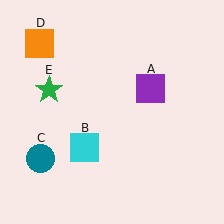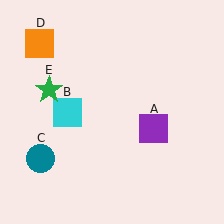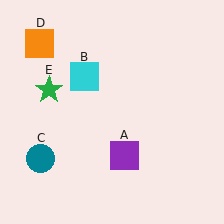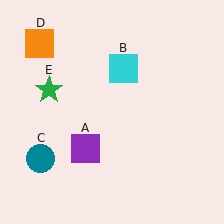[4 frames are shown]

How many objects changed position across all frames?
2 objects changed position: purple square (object A), cyan square (object B).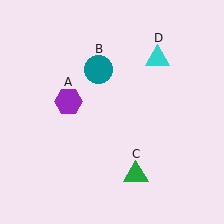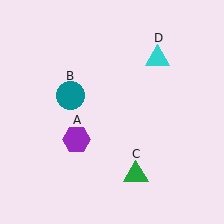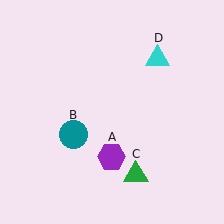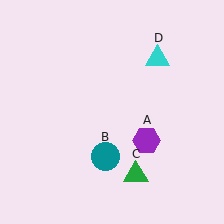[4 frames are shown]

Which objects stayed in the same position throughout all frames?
Green triangle (object C) and cyan triangle (object D) remained stationary.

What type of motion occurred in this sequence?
The purple hexagon (object A), teal circle (object B) rotated counterclockwise around the center of the scene.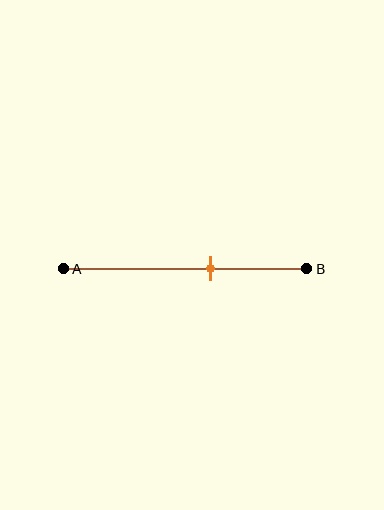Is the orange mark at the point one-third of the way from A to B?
No, the mark is at about 60% from A, not at the 33% one-third point.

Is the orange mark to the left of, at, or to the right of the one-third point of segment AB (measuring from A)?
The orange mark is to the right of the one-third point of segment AB.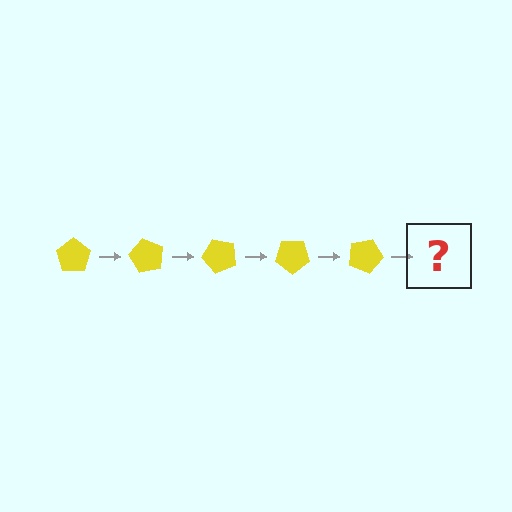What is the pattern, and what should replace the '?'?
The pattern is that the pentagon rotates 60 degrees each step. The '?' should be a yellow pentagon rotated 300 degrees.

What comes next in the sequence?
The next element should be a yellow pentagon rotated 300 degrees.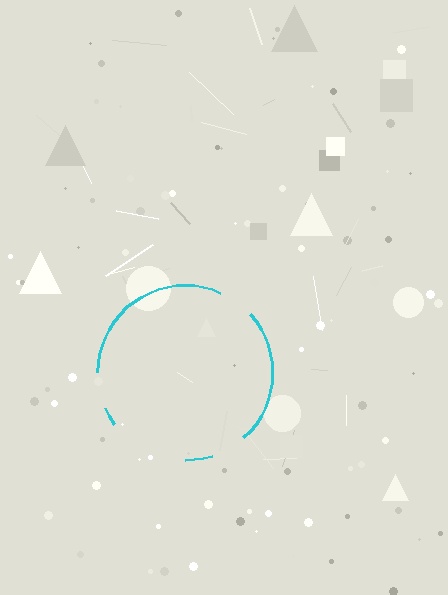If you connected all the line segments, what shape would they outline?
They would outline a circle.